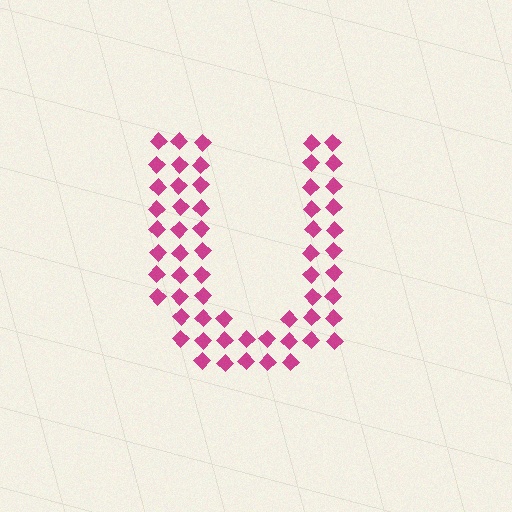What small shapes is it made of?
It is made of small diamonds.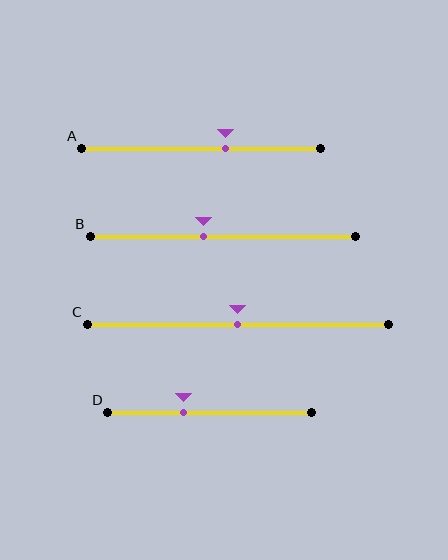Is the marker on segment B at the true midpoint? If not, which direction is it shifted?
No, the marker on segment B is shifted to the left by about 7% of the segment length.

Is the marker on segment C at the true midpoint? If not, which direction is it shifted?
Yes, the marker on segment C is at the true midpoint.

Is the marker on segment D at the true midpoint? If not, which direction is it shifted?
No, the marker on segment D is shifted to the left by about 12% of the segment length.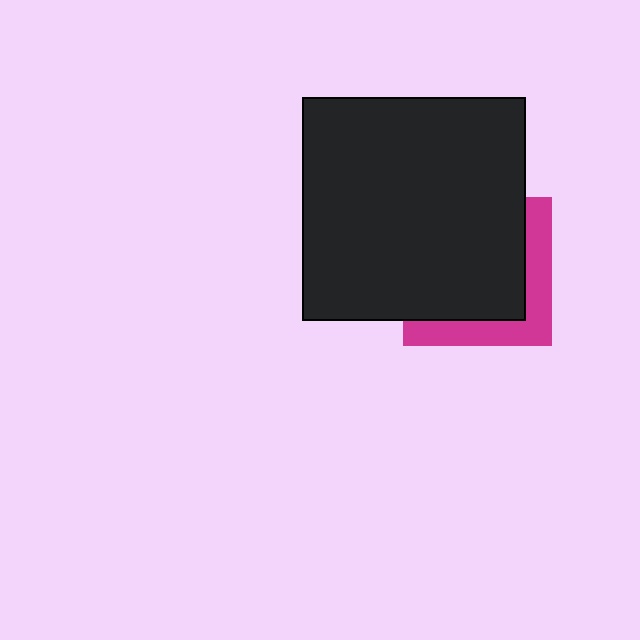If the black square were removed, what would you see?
You would see the complete magenta square.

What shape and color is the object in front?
The object in front is a black square.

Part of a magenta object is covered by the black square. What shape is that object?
It is a square.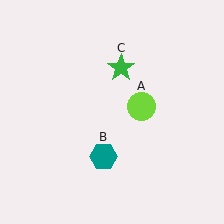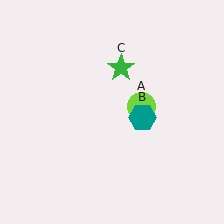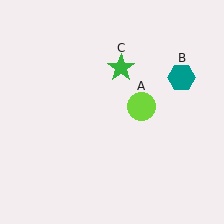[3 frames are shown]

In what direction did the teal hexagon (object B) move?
The teal hexagon (object B) moved up and to the right.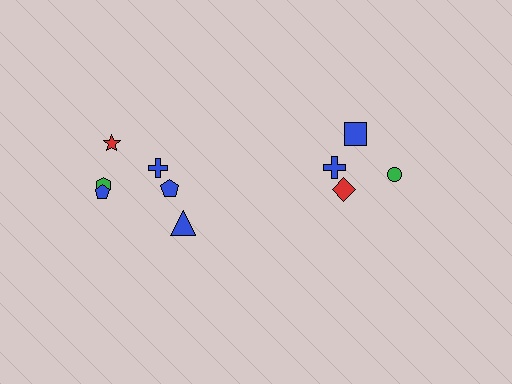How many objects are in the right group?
There are 4 objects.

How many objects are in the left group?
There are 6 objects.